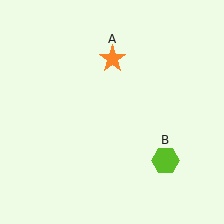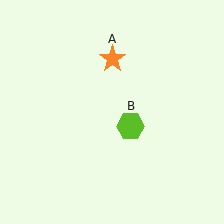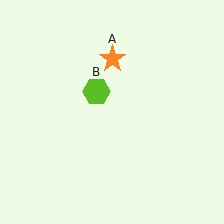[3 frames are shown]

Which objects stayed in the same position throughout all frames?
Orange star (object A) remained stationary.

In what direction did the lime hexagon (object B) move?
The lime hexagon (object B) moved up and to the left.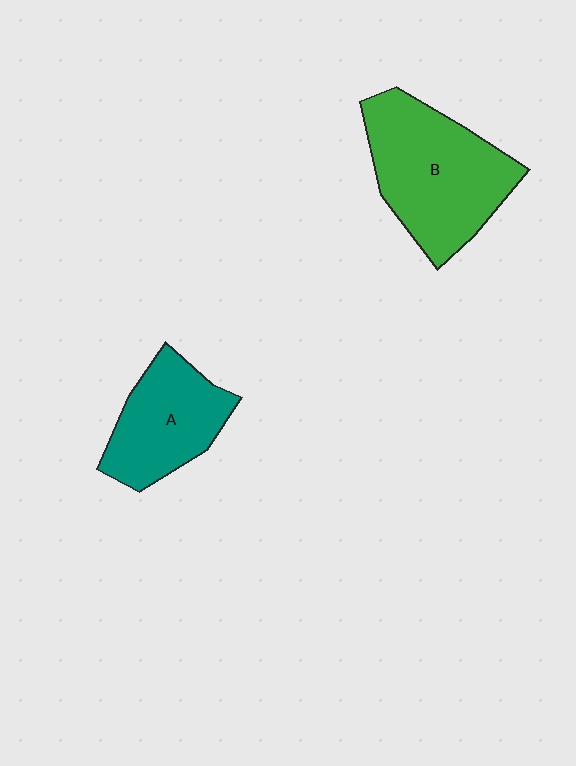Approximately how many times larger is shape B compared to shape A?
Approximately 1.5 times.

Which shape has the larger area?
Shape B (green).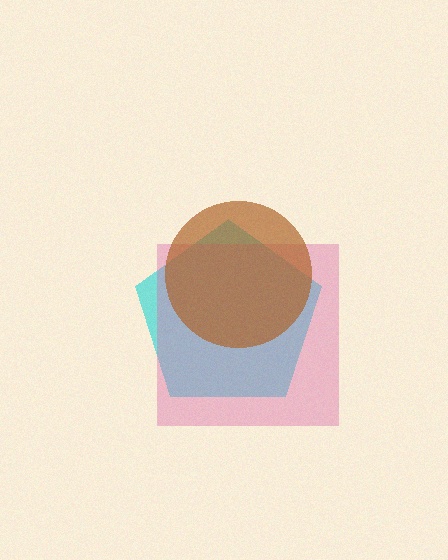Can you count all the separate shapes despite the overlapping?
Yes, there are 3 separate shapes.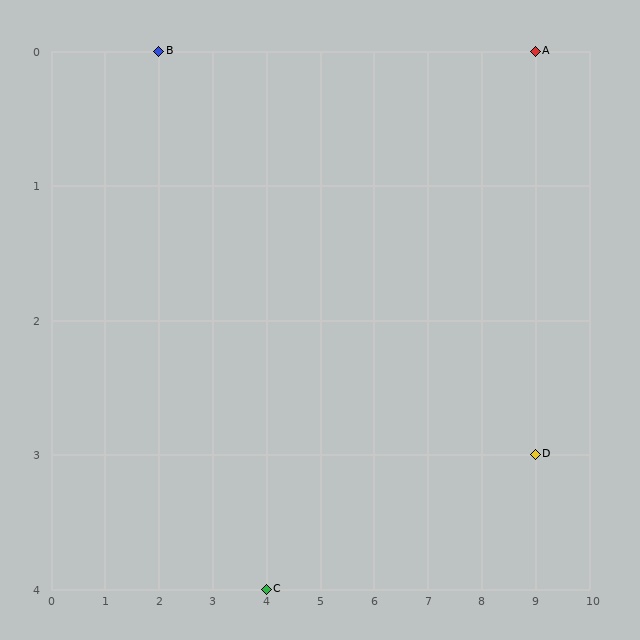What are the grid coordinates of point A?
Point A is at grid coordinates (9, 0).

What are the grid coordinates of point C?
Point C is at grid coordinates (4, 4).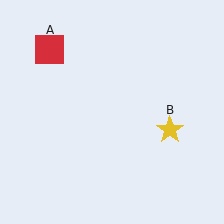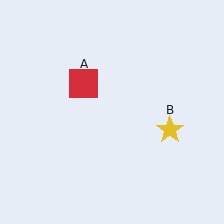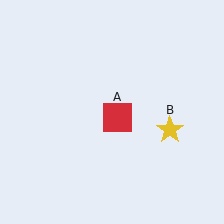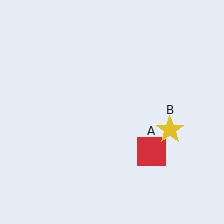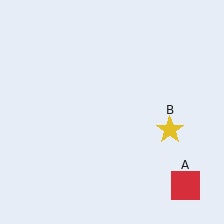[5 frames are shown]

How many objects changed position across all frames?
1 object changed position: red square (object A).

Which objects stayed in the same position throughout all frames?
Yellow star (object B) remained stationary.